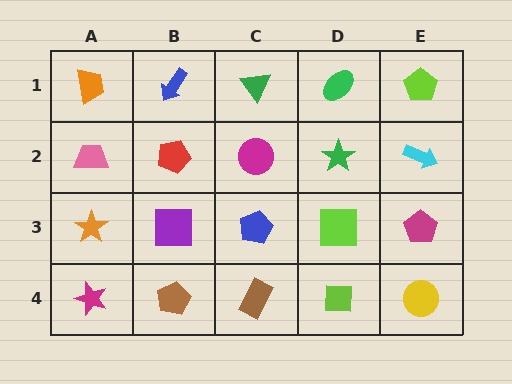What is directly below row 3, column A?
A magenta star.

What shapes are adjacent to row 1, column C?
A magenta circle (row 2, column C), a blue arrow (row 1, column B), a green ellipse (row 1, column D).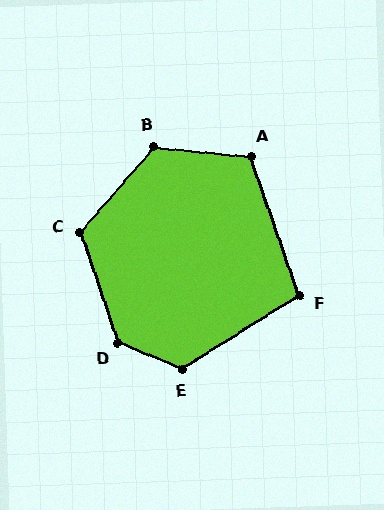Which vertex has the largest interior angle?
D, at approximately 132 degrees.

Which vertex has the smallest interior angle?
F, at approximately 103 degrees.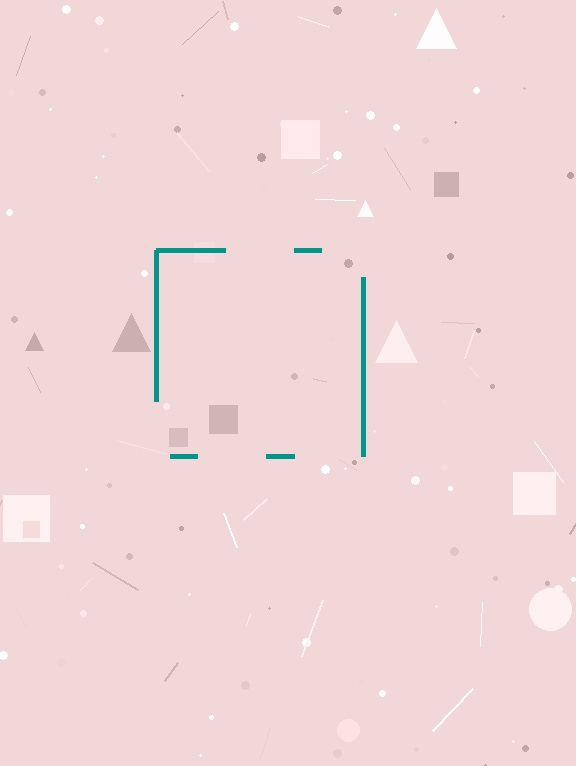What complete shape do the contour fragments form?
The contour fragments form a square.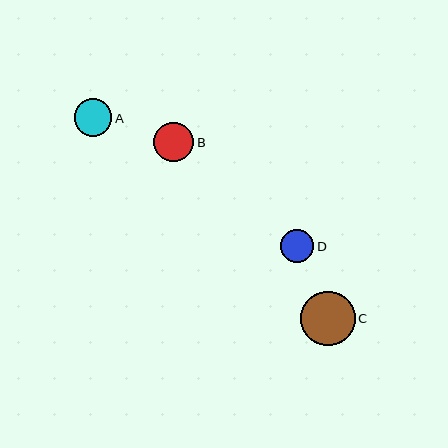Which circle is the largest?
Circle C is the largest with a size of approximately 54 pixels.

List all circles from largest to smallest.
From largest to smallest: C, B, A, D.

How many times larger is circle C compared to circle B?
Circle C is approximately 1.4 times the size of circle B.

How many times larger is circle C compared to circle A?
Circle C is approximately 1.4 times the size of circle A.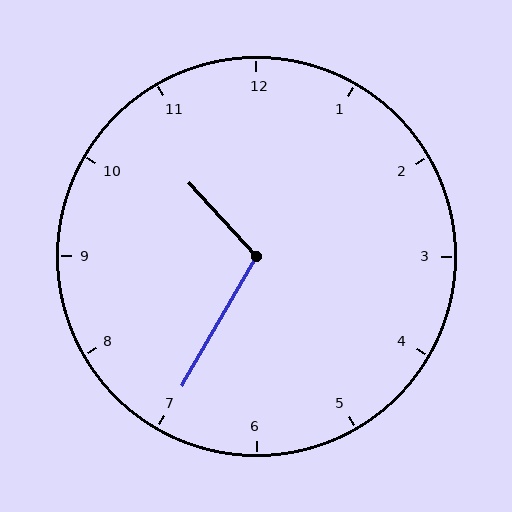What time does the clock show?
10:35.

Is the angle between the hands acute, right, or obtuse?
It is obtuse.